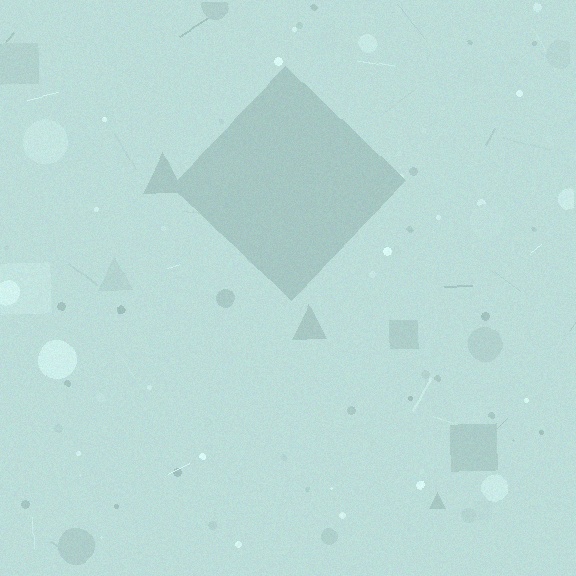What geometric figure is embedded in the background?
A diamond is embedded in the background.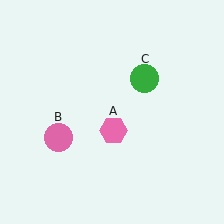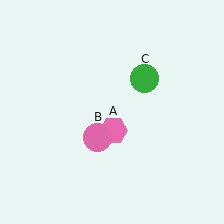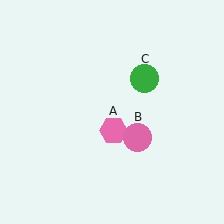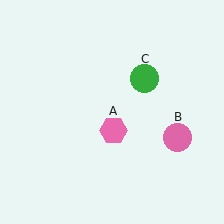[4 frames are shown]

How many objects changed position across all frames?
1 object changed position: pink circle (object B).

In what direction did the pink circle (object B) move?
The pink circle (object B) moved right.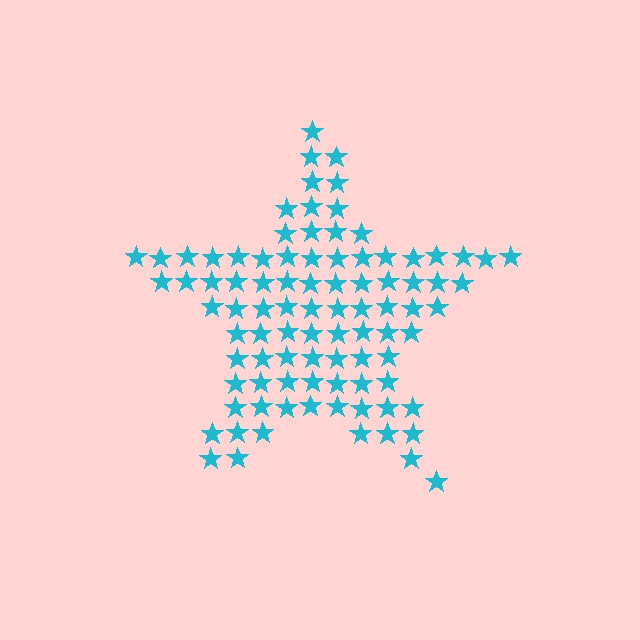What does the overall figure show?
The overall figure shows a star.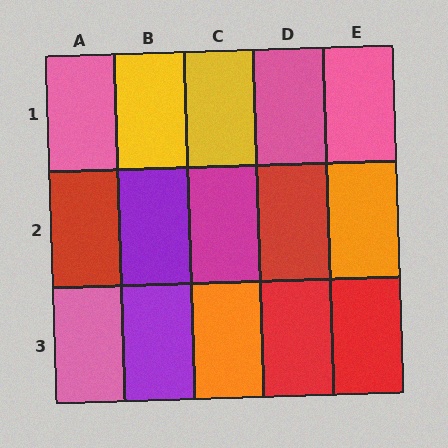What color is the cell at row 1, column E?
Pink.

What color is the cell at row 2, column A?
Red.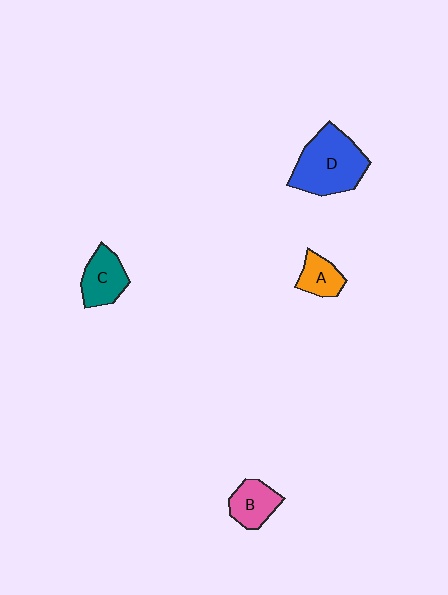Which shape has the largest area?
Shape D (blue).